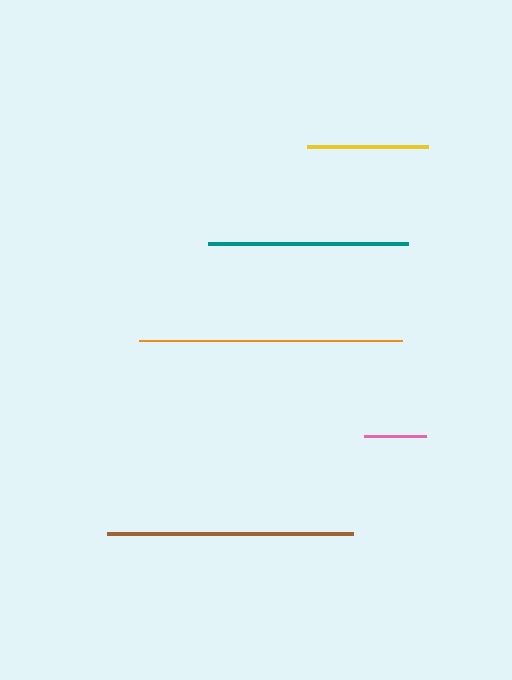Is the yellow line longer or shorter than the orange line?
The orange line is longer than the yellow line.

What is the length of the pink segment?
The pink segment is approximately 61 pixels long.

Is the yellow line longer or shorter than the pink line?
The yellow line is longer than the pink line.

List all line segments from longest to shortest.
From longest to shortest: orange, brown, teal, yellow, pink.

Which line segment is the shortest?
The pink line is the shortest at approximately 61 pixels.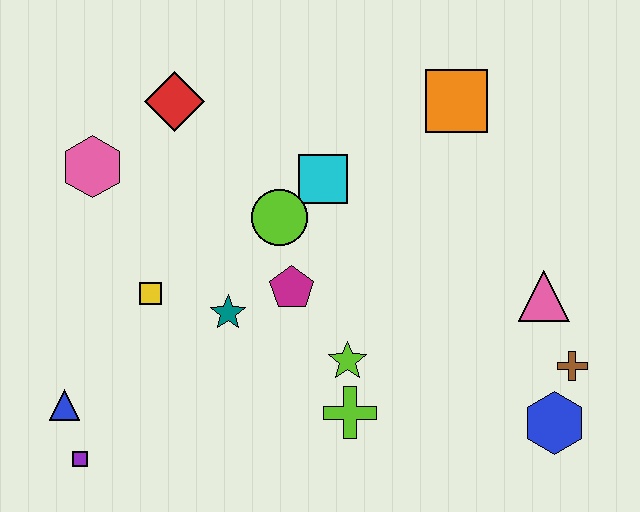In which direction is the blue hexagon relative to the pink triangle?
The blue hexagon is below the pink triangle.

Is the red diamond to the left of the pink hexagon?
No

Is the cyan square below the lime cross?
No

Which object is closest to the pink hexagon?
The red diamond is closest to the pink hexagon.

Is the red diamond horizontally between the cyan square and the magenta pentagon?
No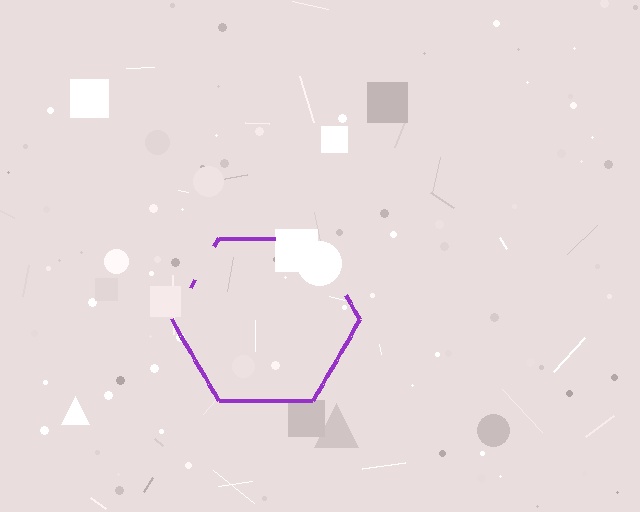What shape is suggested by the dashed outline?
The dashed outline suggests a hexagon.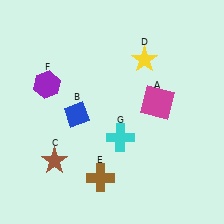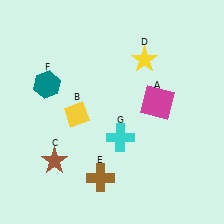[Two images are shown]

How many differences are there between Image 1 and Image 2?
There are 2 differences between the two images.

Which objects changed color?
B changed from blue to yellow. F changed from purple to teal.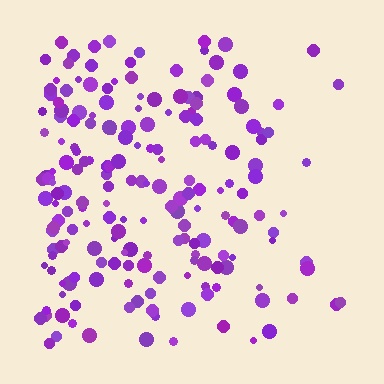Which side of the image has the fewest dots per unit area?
The right.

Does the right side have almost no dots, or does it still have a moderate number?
Still a moderate number, just noticeably fewer than the left.